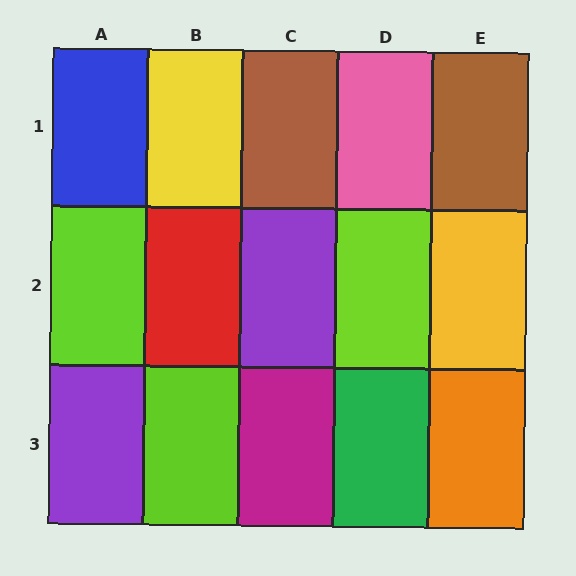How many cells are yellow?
2 cells are yellow.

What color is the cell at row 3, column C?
Magenta.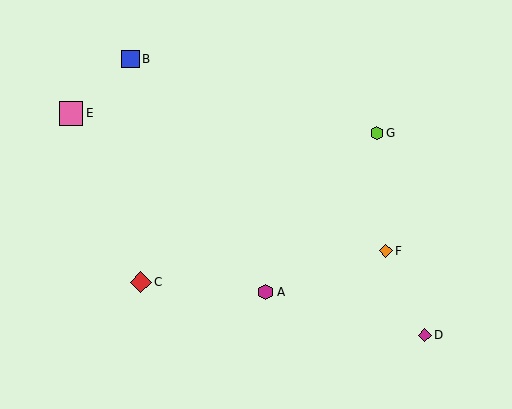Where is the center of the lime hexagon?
The center of the lime hexagon is at (377, 133).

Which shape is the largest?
The pink square (labeled E) is the largest.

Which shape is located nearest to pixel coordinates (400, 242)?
The orange diamond (labeled F) at (386, 251) is nearest to that location.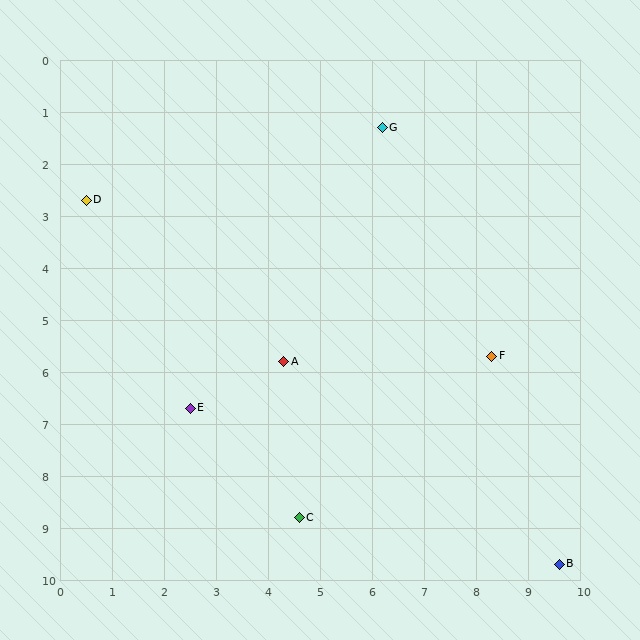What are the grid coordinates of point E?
Point E is at approximately (2.5, 6.7).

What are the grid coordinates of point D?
Point D is at approximately (0.5, 2.7).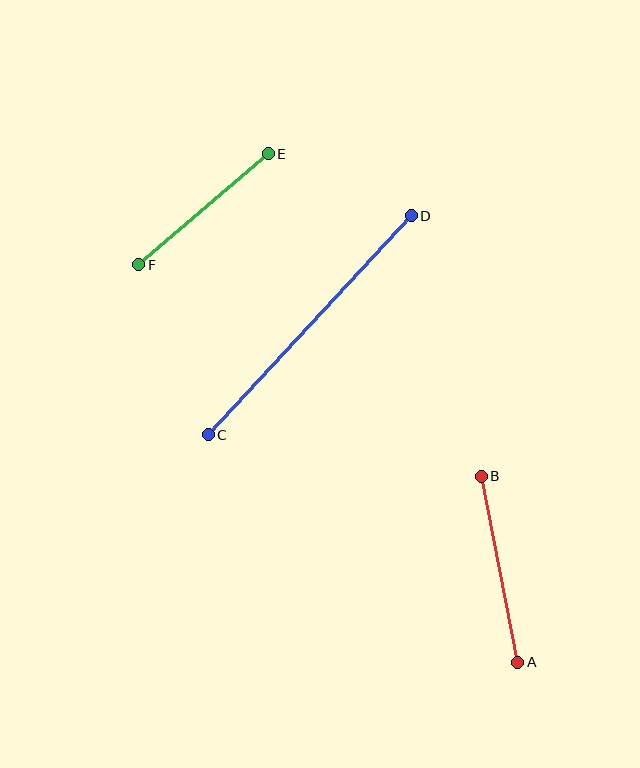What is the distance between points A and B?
The distance is approximately 190 pixels.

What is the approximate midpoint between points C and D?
The midpoint is at approximately (310, 325) pixels.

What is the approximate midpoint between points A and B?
The midpoint is at approximately (499, 569) pixels.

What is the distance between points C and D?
The distance is approximately 299 pixels.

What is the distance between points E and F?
The distance is approximately 170 pixels.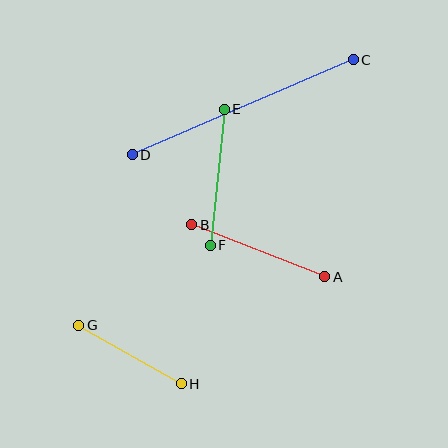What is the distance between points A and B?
The distance is approximately 143 pixels.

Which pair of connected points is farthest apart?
Points C and D are farthest apart.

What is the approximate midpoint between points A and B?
The midpoint is at approximately (258, 251) pixels.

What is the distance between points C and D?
The distance is approximately 241 pixels.